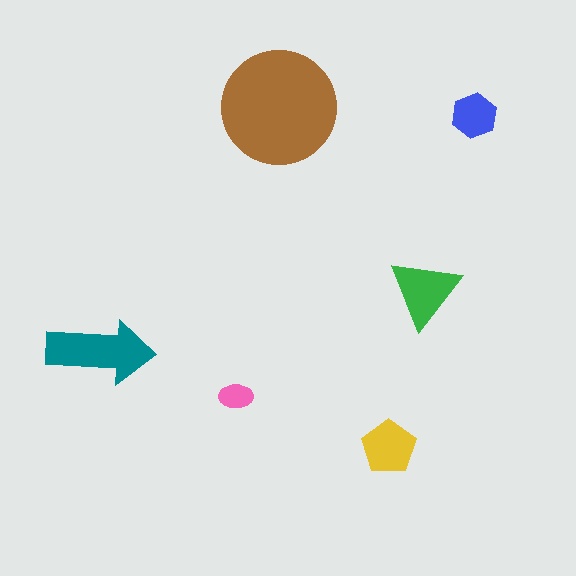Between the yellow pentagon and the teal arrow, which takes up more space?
The teal arrow.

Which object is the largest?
The brown circle.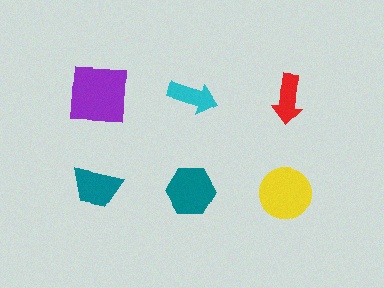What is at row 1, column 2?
A cyan arrow.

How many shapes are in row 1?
3 shapes.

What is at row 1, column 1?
A purple square.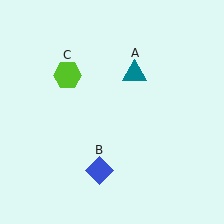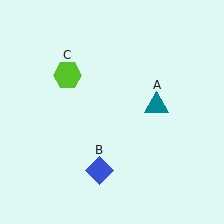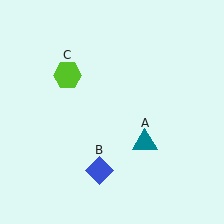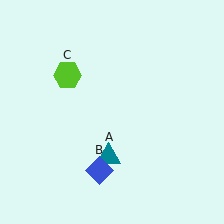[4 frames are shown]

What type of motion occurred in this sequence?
The teal triangle (object A) rotated clockwise around the center of the scene.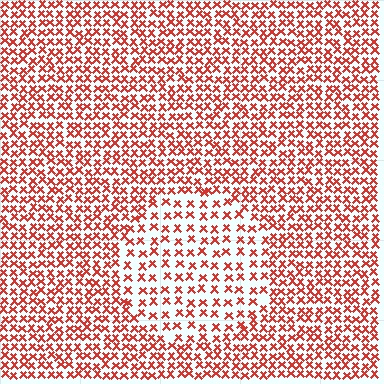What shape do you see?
I see a circle.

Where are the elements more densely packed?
The elements are more densely packed outside the circle boundary.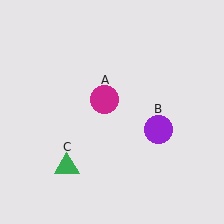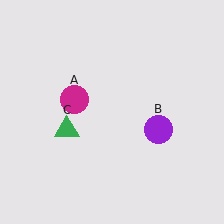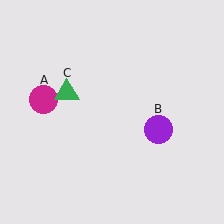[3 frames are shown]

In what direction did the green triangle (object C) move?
The green triangle (object C) moved up.